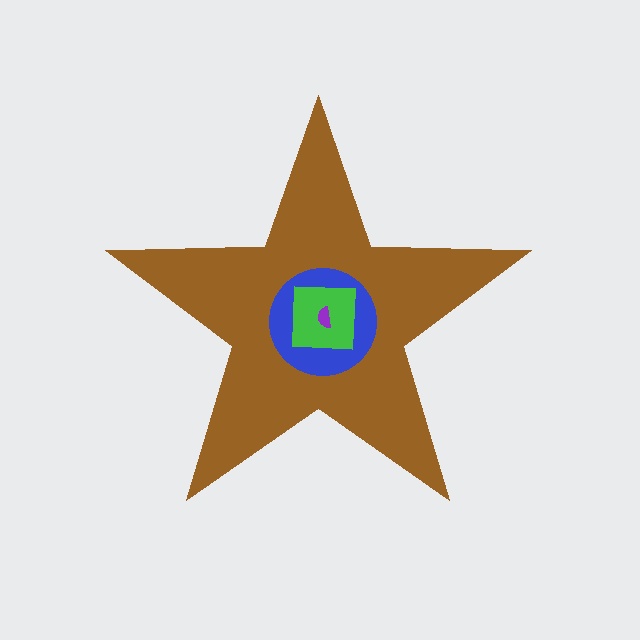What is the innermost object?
The purple semicircle.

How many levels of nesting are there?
4.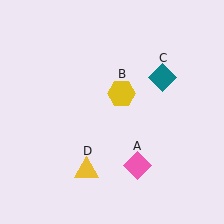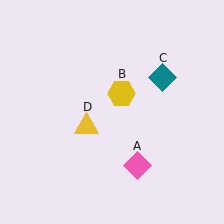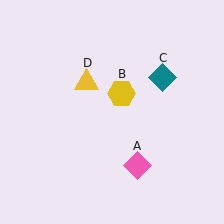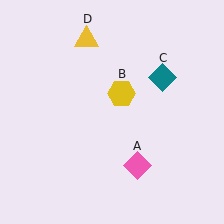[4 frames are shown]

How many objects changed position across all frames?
1 object changed position: yellow triangle (object D).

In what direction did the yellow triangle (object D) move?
The yellow triangle (object D) moved up.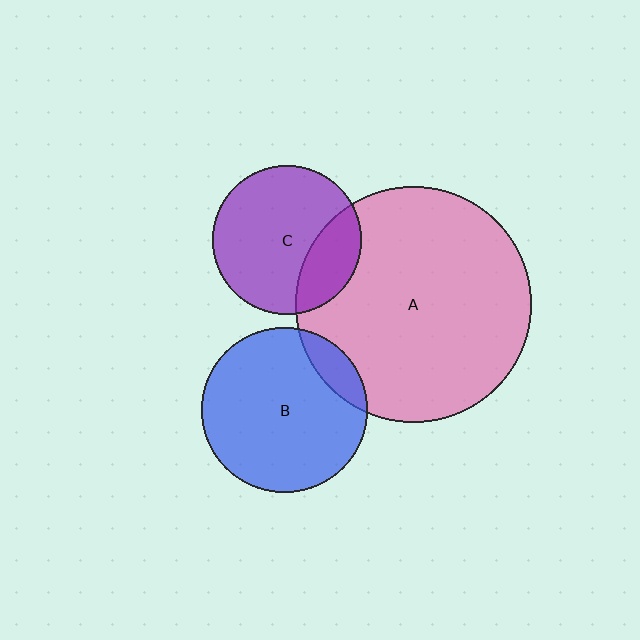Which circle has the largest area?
Circle A (pink).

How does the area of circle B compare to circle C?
Approximately 1.2 times.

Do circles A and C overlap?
Yes.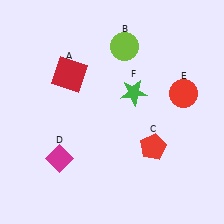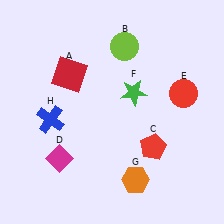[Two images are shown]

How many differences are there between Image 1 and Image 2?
There are 2 differences between the two images.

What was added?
An orange hexagon (G), a blue cross (H) were added in Image 2.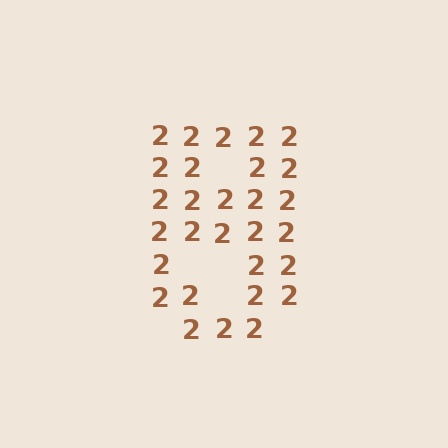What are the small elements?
The small elements are digit 2's.